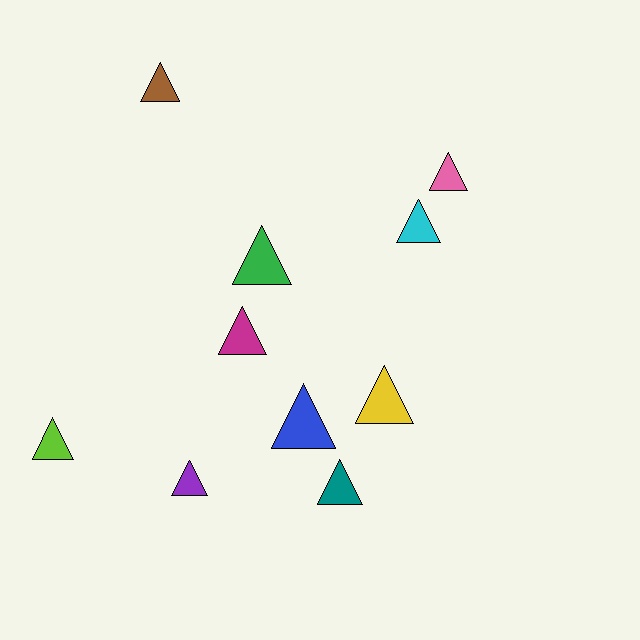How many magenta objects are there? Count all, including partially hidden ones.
There is 1 magenta object.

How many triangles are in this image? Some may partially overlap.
There are 10 triangles.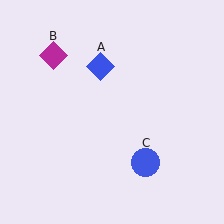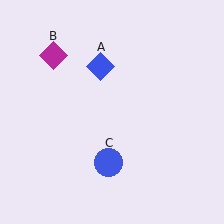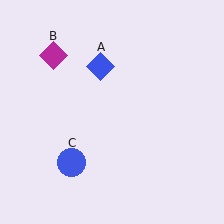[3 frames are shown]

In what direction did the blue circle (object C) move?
The blue circle (object C) moved left.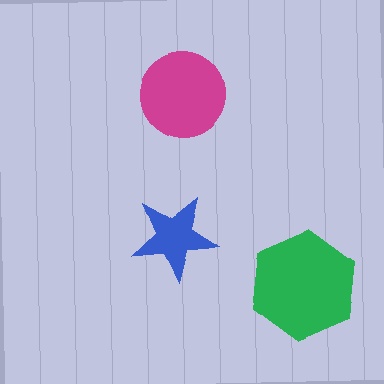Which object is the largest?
The green hexagon.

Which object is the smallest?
The blue star.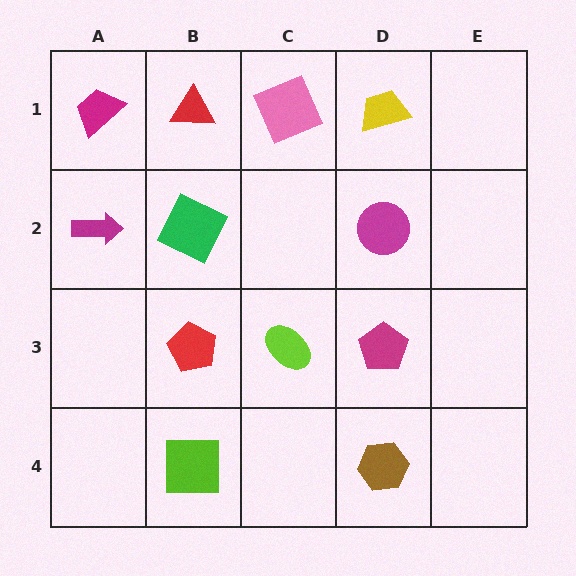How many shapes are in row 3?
3 shapes.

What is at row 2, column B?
A green square.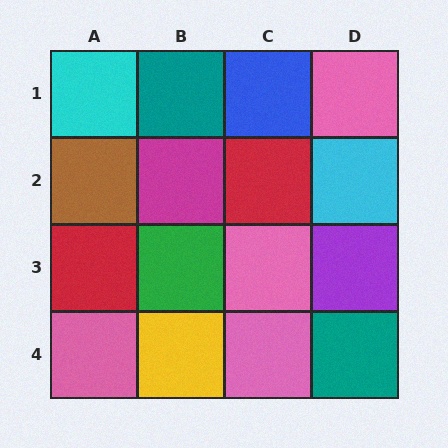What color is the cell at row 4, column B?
Yellow.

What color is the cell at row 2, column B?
Magenta.